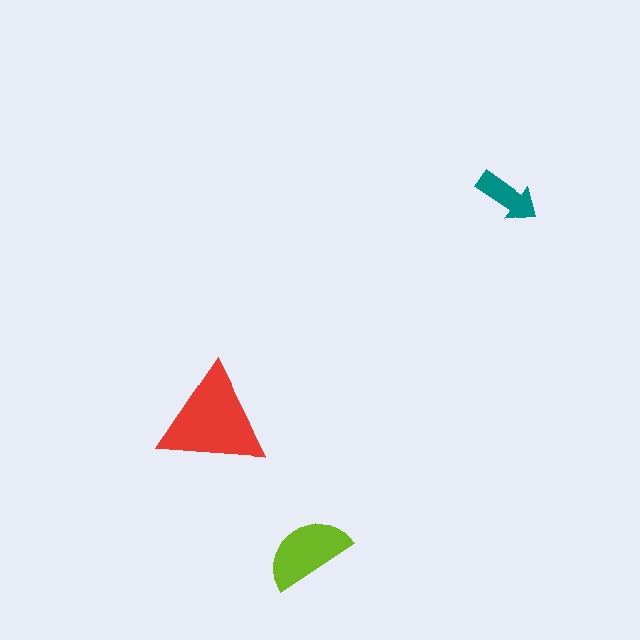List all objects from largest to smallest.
The red triangle, the lime semicircle, the teal arrow.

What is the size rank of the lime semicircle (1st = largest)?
2nd.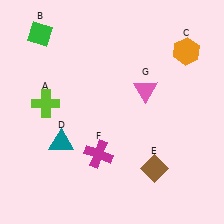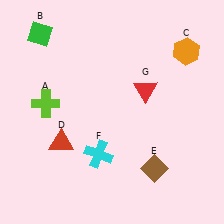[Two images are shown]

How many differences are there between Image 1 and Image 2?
There are 3 differences between the two images.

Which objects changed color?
D changed from teal to red. F changed from magenta to cyan. G changed from pink to red.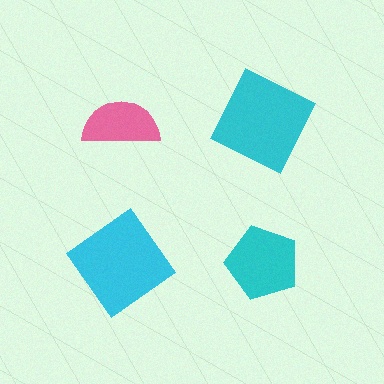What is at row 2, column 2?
A cyan pentagon.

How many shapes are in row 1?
2 shapes.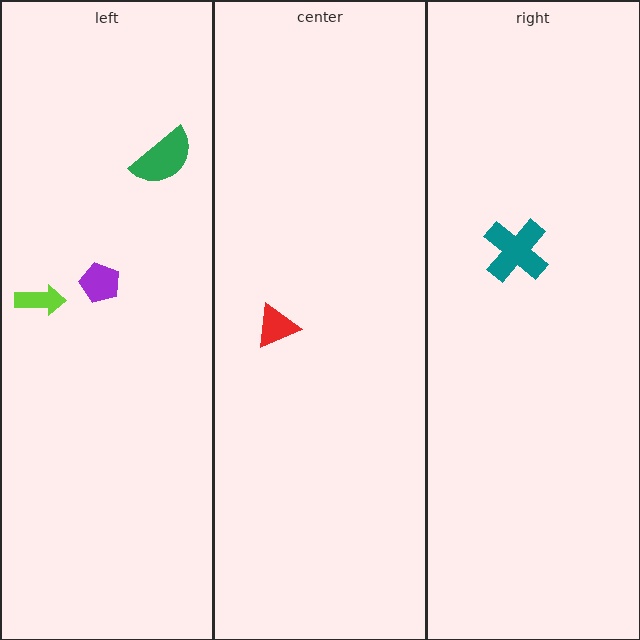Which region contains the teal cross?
The right region.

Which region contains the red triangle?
The center region.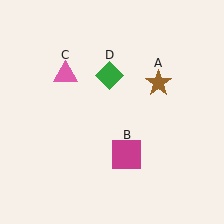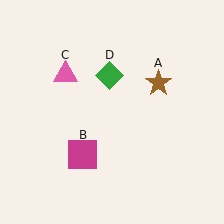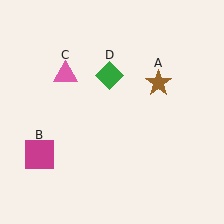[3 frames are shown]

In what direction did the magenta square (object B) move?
The magenta square (object B) moved left.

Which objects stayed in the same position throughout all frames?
Brown star (object A) and pink triangle (object C) and green diamond (object D) remained stationary.